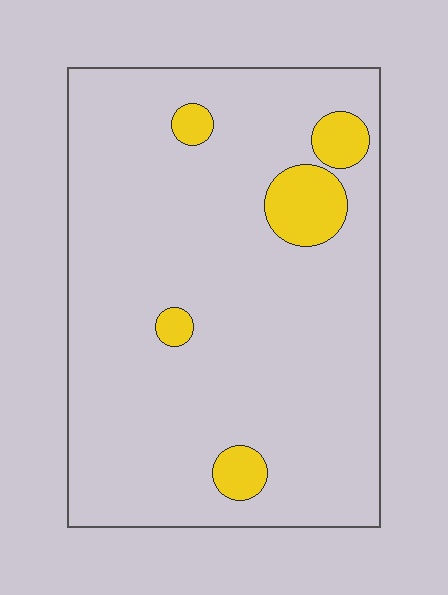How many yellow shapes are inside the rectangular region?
5.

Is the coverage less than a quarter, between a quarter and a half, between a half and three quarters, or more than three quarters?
Less than a quarter.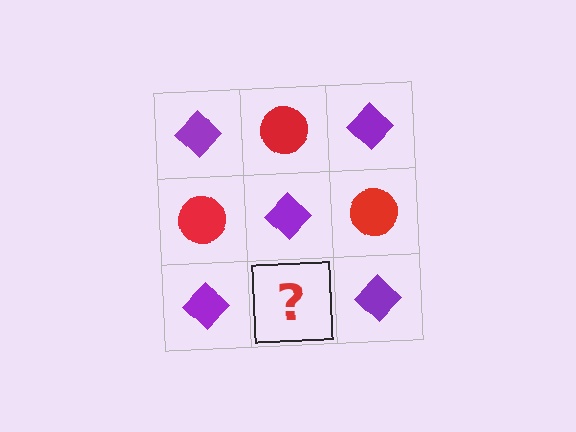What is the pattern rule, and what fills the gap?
The rule is that it alternates purple diamond and red circle in a checkerboard pattern. The gap should be filled with a red circle.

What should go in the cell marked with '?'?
The missing cell should contain a red circle.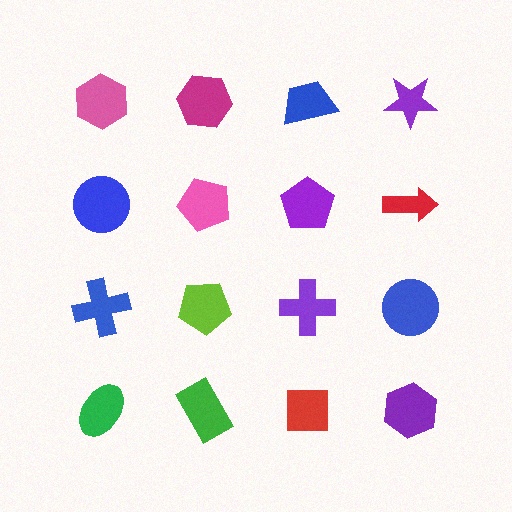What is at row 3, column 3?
A purple cross.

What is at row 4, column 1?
A green ellipse.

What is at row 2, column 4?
A red arrow.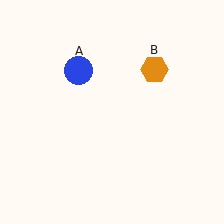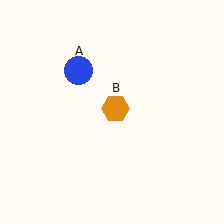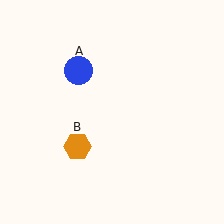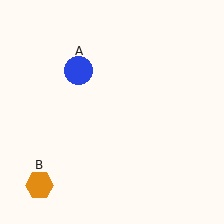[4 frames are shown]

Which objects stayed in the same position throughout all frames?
Blue circle (object A) remained stationary.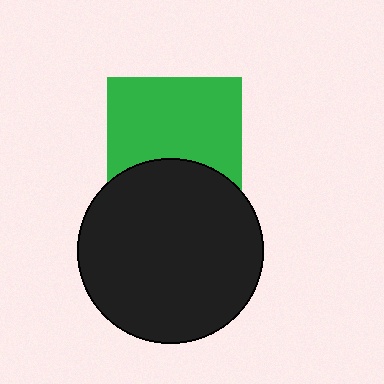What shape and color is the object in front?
The object in front is a black circle.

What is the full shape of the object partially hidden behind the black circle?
The partially hidden object is a green square.